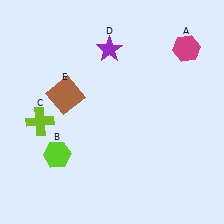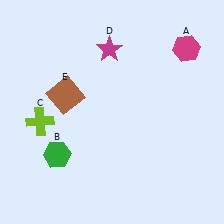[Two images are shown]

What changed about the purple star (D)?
In Image 1, D is purple. In Image 2, it changed to magenta.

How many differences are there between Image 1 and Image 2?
There are 2 differences between the two images.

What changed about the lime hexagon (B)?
In Image 1, B is lime. In Image 2, it changed to green.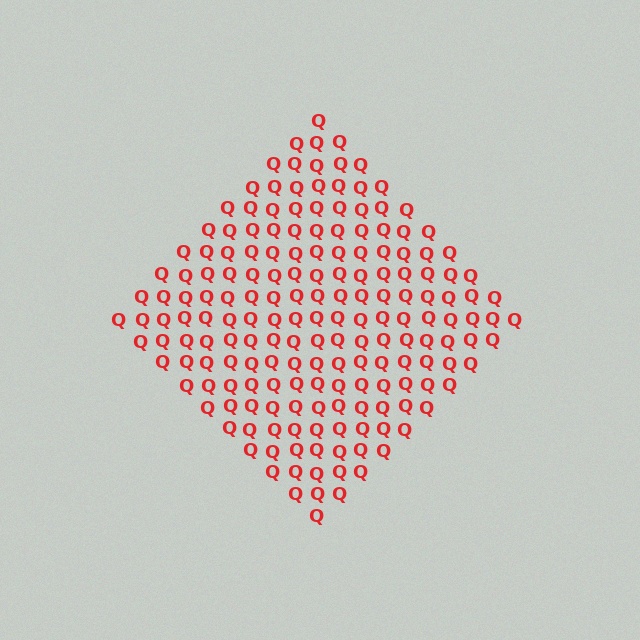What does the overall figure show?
The overall figure shows a diamond.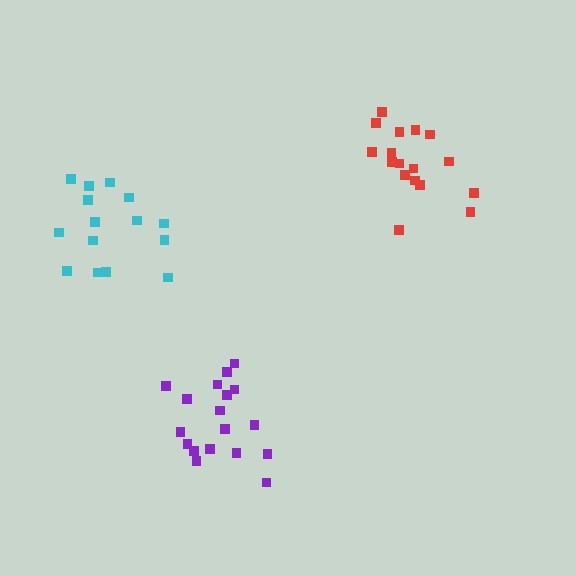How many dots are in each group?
Group 1: 17 dots, Group 2: 15 dots, Group 3: 18 dots (50 total).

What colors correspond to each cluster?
The clusters are colored: red, cyan, purple.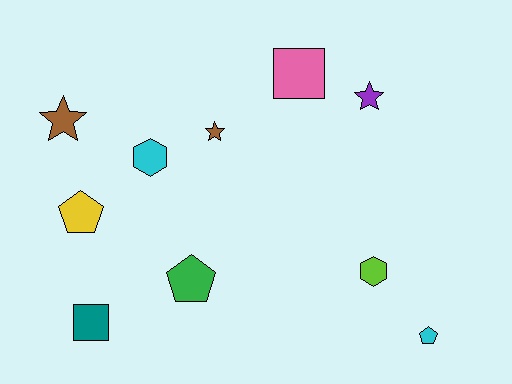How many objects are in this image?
There are 10 objects.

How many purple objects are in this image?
There is 1 purple object.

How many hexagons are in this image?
There are 2 hexagons.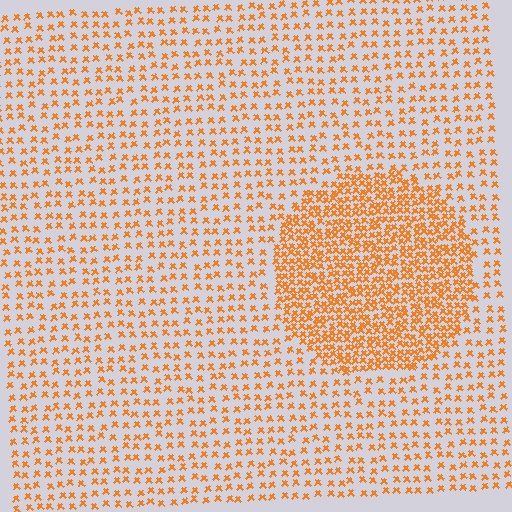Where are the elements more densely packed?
The elements are more densely packed inside the circle boundary.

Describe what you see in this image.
The image contains small orange elements arranged at two different densities. A circle-shaped region is visible where the elements are more densely packed than the surrounding area.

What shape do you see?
I see a circle.